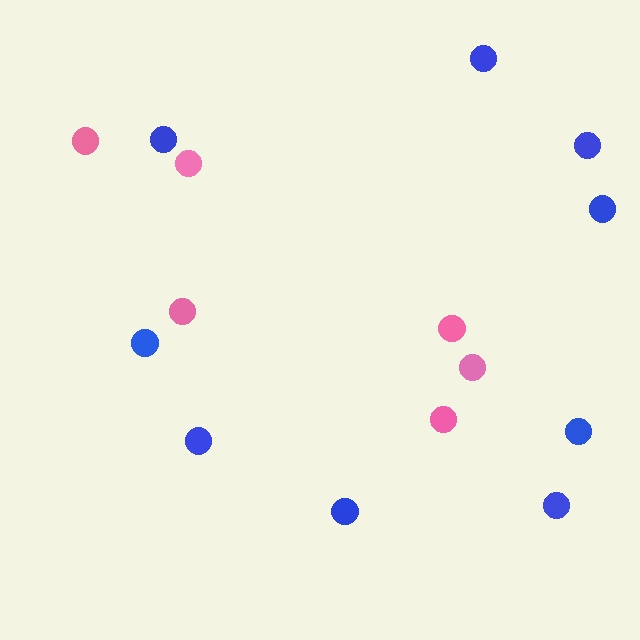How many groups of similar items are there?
There are 2 groups: one group of pink circles (6) and one group of blue circles (9).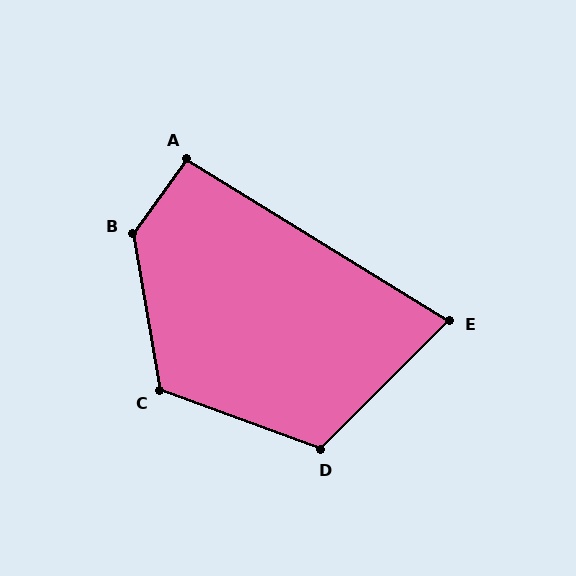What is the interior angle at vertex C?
Approximately 120 degrees (obtuse).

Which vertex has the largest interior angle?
B, at approximately 135 degrees.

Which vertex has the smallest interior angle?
E, at approximately 77 degrees.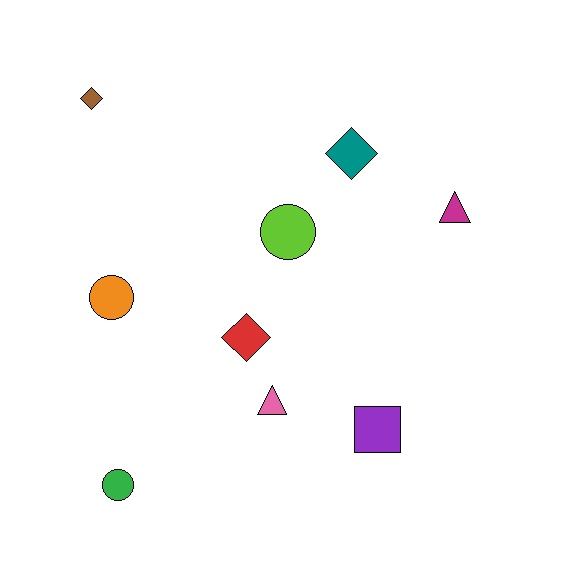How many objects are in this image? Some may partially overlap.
There are 9 objects.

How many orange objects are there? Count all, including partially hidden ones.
There is 1 orange object.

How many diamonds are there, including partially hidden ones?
There are 3 diamonds.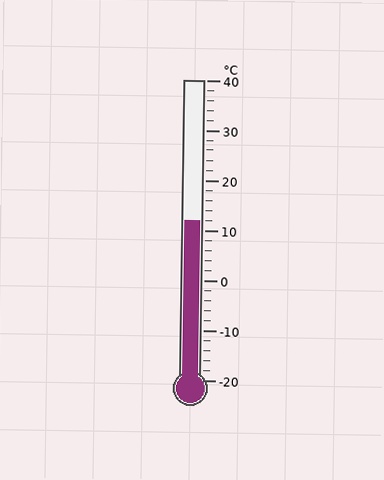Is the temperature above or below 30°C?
The temperature is below 30°C.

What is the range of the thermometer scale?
The thermometer scale ranges from -20°C to 40°C.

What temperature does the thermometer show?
The thermometer shows approximately 12°C.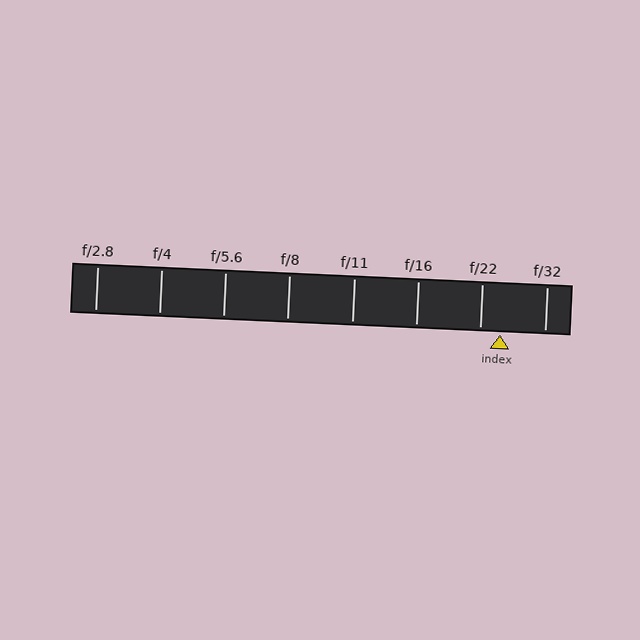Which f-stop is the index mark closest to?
The index mark is closest to f/22.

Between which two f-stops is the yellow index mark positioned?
The index mark is between f/22 and f/32.